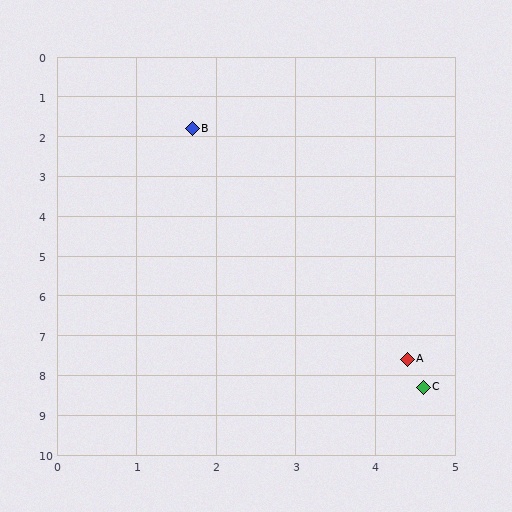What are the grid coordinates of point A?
Point A is at approximately (4.4, 7.6).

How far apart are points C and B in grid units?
Points C and B are about 7.1 grid units apart.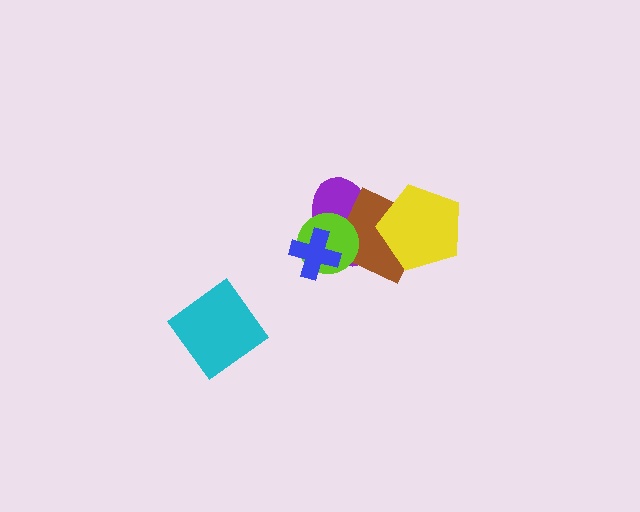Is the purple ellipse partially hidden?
Yes, it is partially covered by another shape.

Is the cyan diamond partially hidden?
No, no other shape covers it.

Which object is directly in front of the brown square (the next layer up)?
The lime circle is directly in front of the brown square.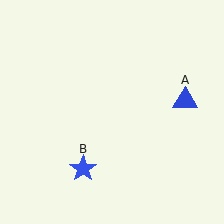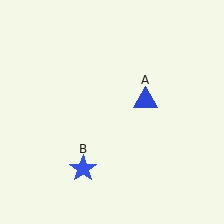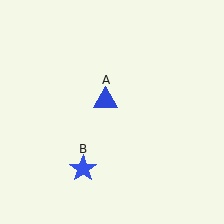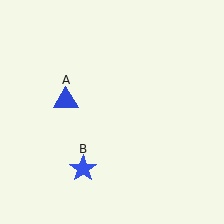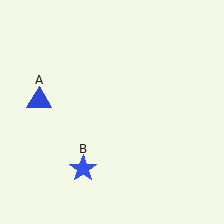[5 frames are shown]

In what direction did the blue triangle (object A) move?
The blue triangle (object A) moved left.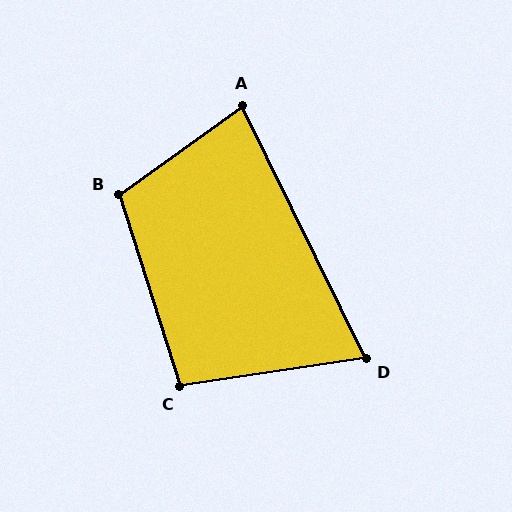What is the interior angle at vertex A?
Approximately 81 degrees (acute).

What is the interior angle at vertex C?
Approximately 99 degrees (obtuse).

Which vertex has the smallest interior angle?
D, at approximately 72 degrees.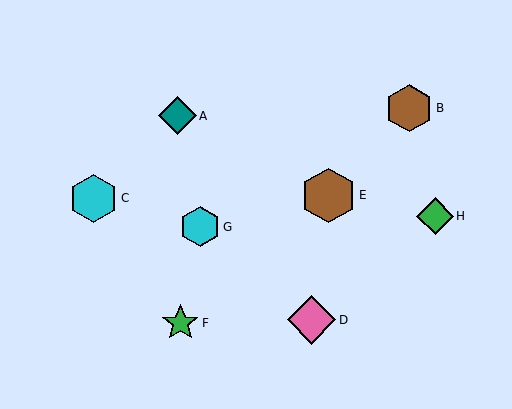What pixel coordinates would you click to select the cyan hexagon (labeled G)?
Click at (200, 227) to select the cyan hexagon G.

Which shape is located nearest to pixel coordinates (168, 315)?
The green star (labeled F) at (180, 323) is nearest to that location.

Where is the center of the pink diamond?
The center of the pink diamond is at (311, 320).